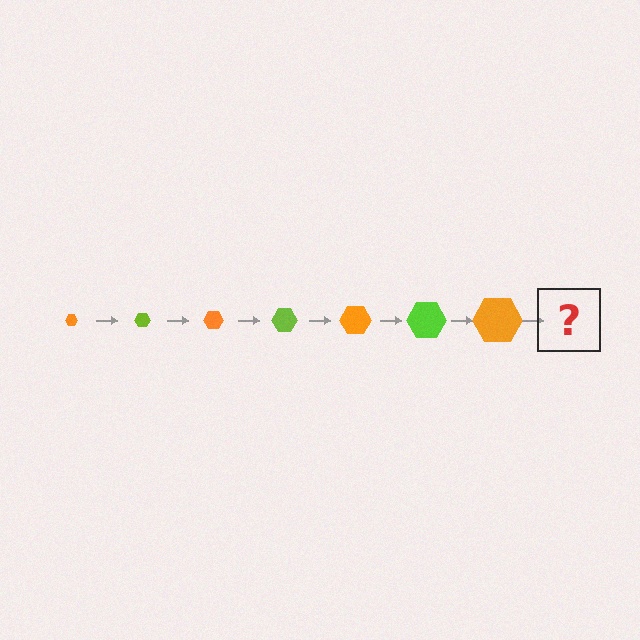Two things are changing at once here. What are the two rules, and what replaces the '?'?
The two rules are that the hexagon grows larger each step and the color cycles through orange and lime. The '?' should be a lime hexagon, larger than the previous one.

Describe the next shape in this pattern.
It should be a lime hexagon, larger than the previous one.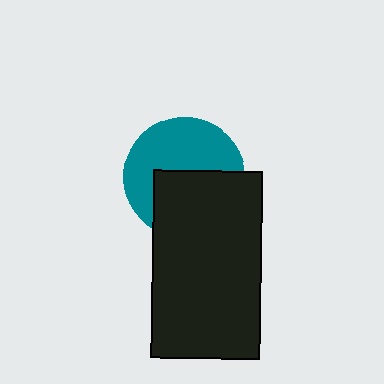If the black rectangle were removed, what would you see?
You would see the complete teal circle.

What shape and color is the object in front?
The object in front is a black rectangle.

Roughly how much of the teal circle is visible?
About half of it is visible (roughly 53%).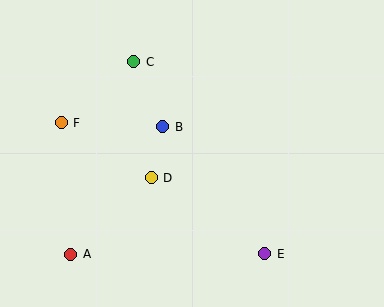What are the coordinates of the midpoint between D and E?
The midpoint between D and E is at (208, 216).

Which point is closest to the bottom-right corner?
Point E is closest to the bottom-right corner.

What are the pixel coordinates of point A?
Point A is at (71, 254).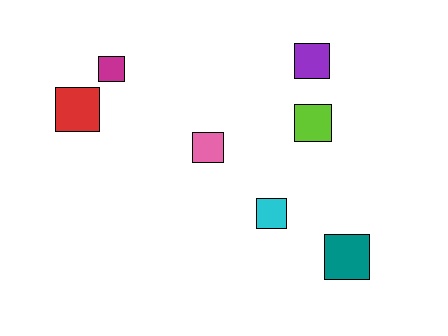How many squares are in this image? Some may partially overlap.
There are 7 squares.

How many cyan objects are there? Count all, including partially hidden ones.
There is 1 cyan object.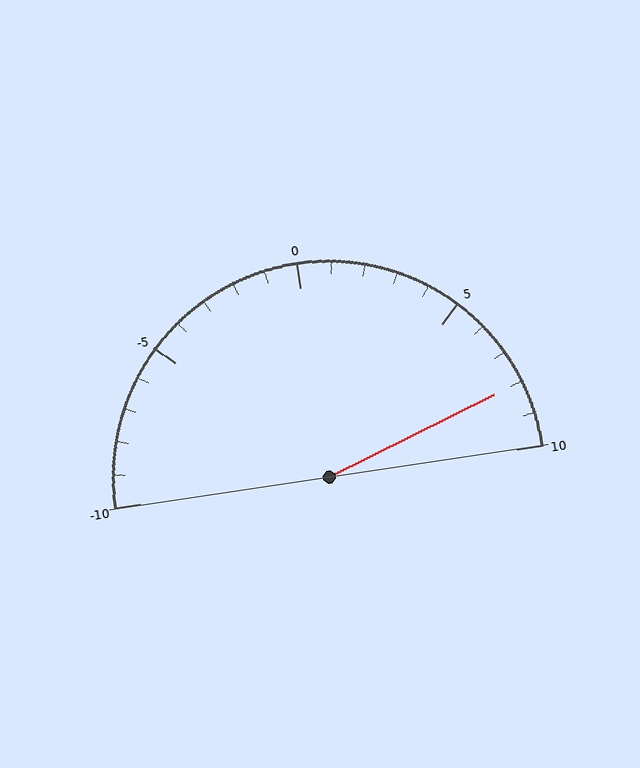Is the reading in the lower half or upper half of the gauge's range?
The reading is in the upper half of the range (-10 to 10).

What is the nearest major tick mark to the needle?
The nearest major tick mark is 10.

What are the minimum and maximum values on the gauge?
The gauge ranges from -10 to 10.